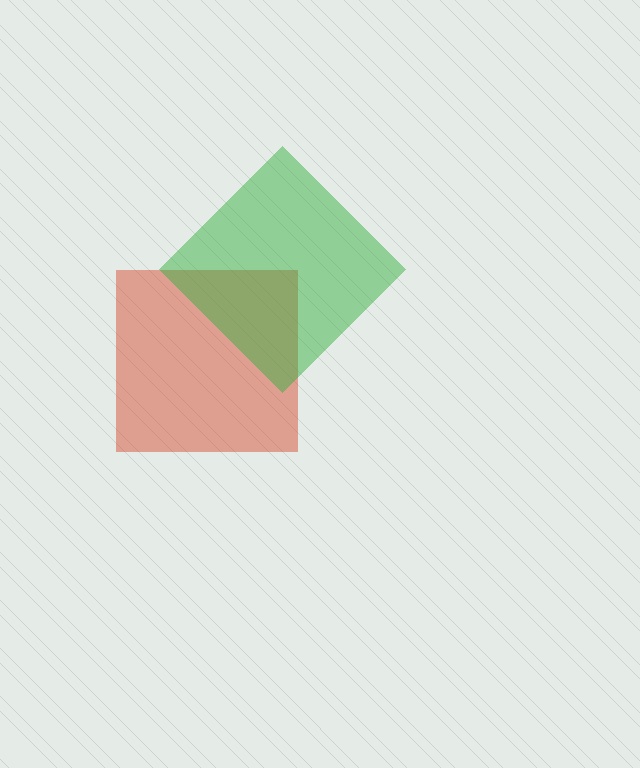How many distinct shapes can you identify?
There are 2 distinct shapes: a red square, a green diamond.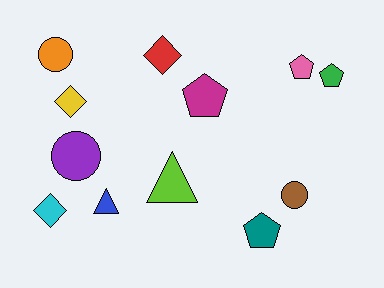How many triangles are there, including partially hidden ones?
There are 2 triangles.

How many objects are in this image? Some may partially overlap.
There are 12 objects.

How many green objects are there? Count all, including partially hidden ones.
There is 1 green object.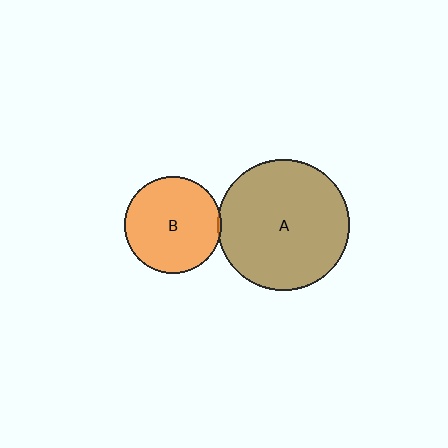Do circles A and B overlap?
Yes.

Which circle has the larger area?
Circle A (brown).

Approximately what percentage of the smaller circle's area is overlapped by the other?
Approximately 5%.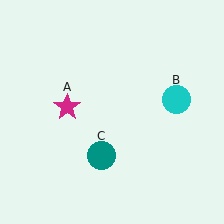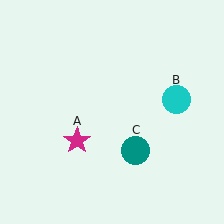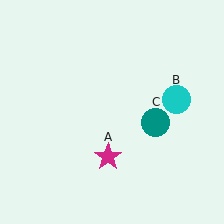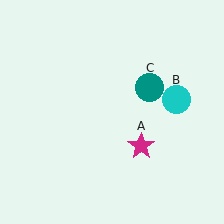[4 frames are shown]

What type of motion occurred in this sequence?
The magenta star (object A), teal circle (object C) rotated counterclockwise around the center of the scene.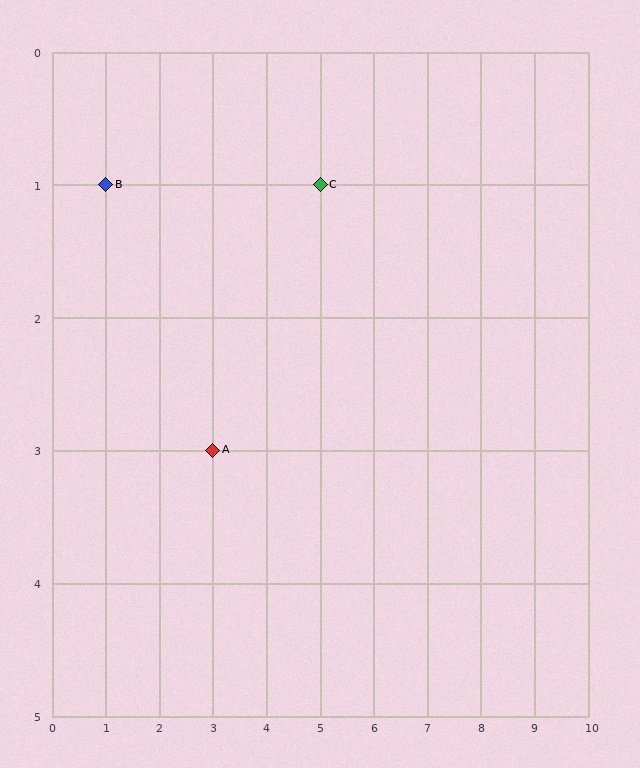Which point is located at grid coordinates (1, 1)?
Point B is at (1, 1).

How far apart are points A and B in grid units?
Points A and B are 2 columns and 2 rows apart (about 2.8 grid units diagonally).